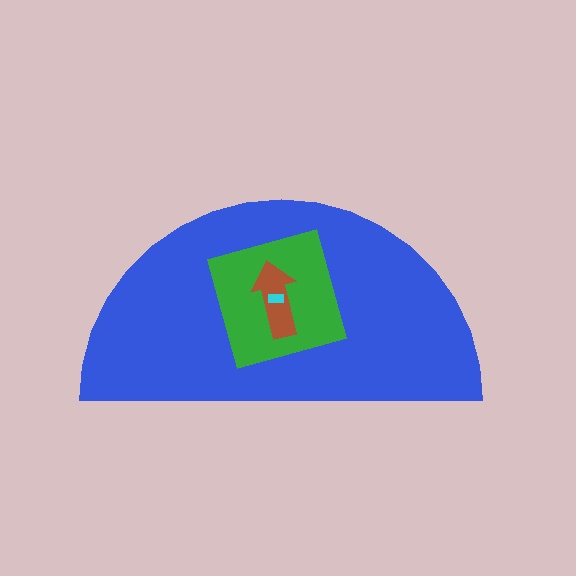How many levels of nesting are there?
4.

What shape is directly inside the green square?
The brown arrow.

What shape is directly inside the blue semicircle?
The green square.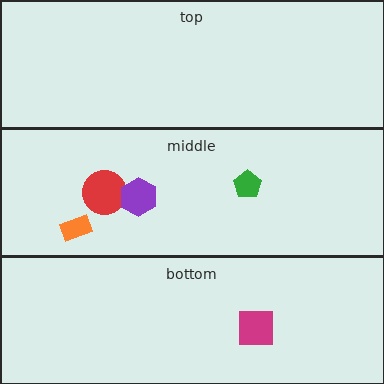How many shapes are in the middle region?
4.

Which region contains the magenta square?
The bottom region.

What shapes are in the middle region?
The green pentagon, the red circle, the orange rectangle, the purple hexagon.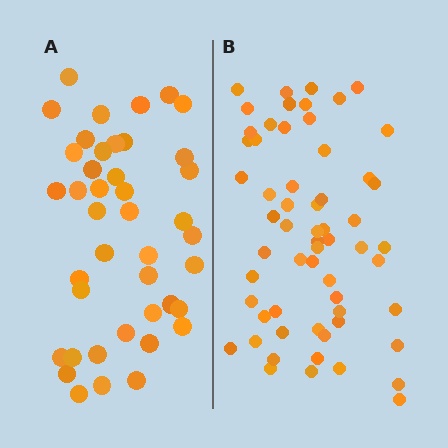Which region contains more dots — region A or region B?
Region B (the right region) has more dots.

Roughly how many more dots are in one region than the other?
Region B has approximately 20 more dots than region A.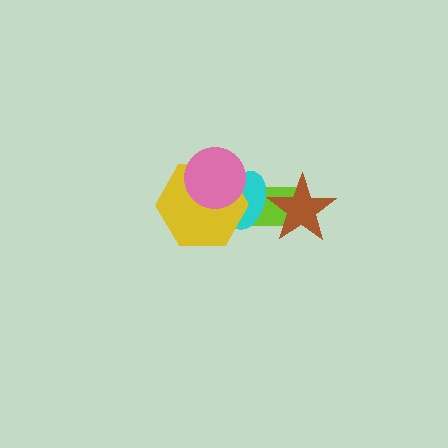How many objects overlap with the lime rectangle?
3 objects overlap with the lime rectangle.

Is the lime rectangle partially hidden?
Yes, it is partially covered by another shape.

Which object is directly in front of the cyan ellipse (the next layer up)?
The yellow hexagon is directly in front of the cyan ellipse.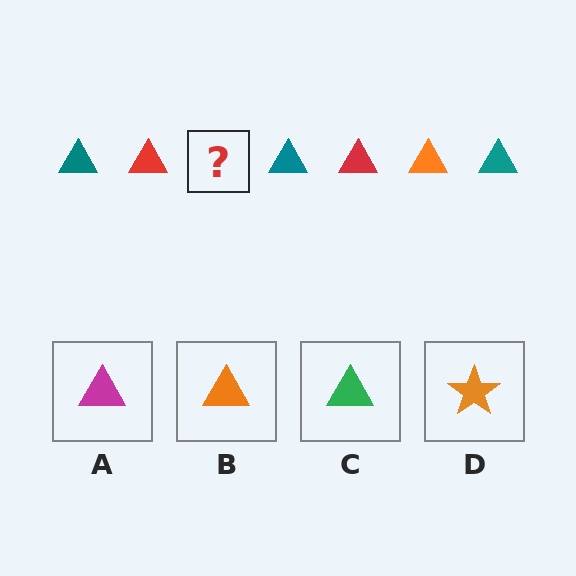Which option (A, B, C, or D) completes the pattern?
B.